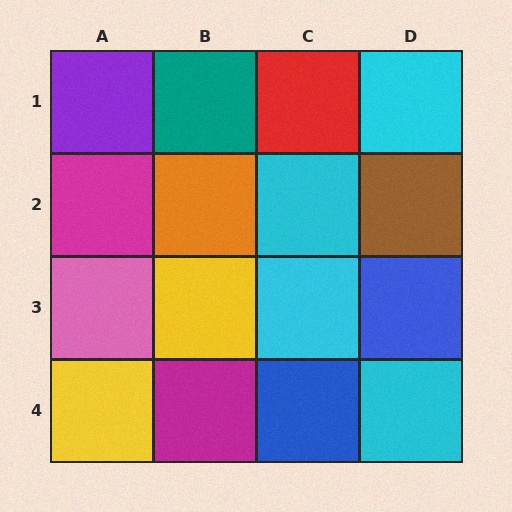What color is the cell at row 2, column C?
Cyan.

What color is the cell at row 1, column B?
Teal.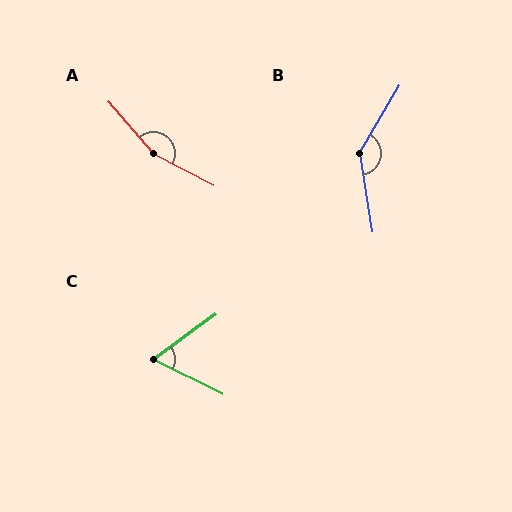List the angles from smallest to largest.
C (62°), B (140°), A (158°).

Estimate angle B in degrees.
Approximately 140 degrees.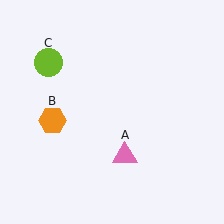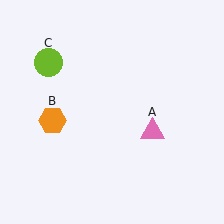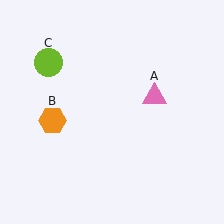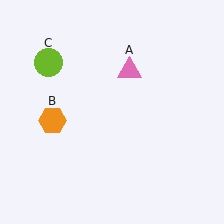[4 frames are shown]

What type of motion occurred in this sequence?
The pink triangle (object A) rotated counterclockwise around the center of the scene.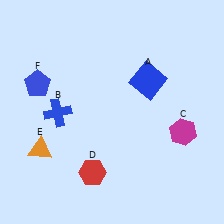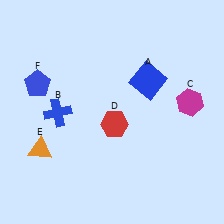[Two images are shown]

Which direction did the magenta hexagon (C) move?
The magenta hexagon (C) moved up.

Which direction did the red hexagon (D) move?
The red hexagon (D) moved up.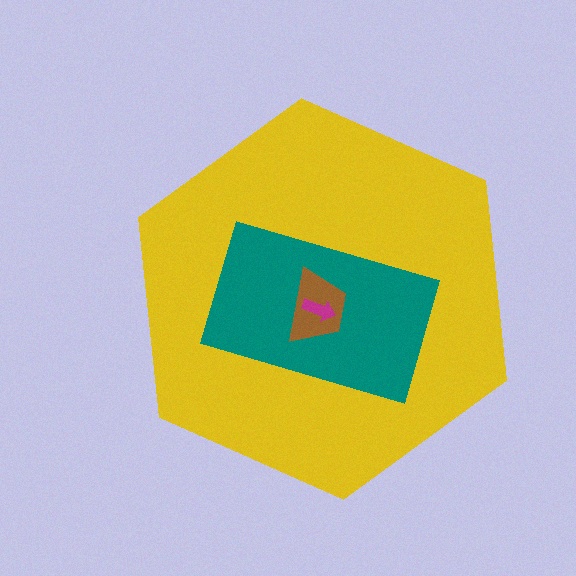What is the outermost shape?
The yellow hexagon.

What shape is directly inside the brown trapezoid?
The magenta arrow.